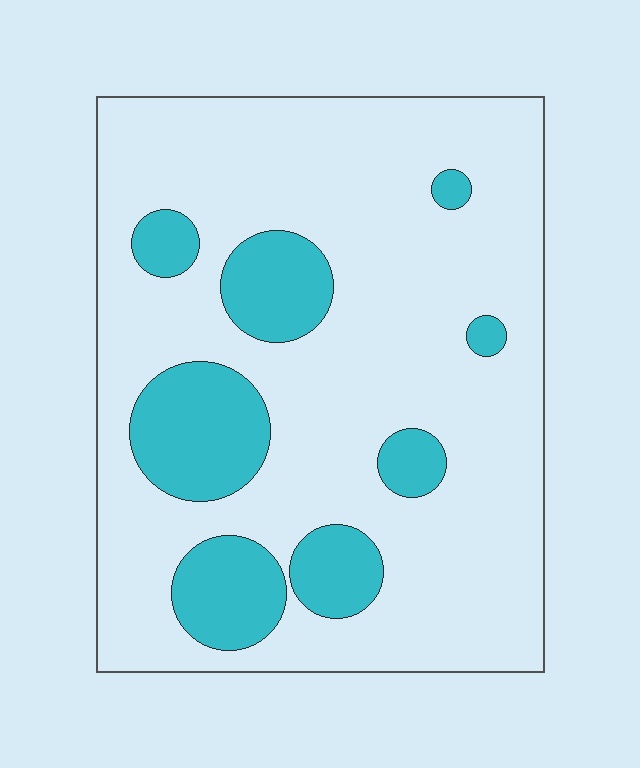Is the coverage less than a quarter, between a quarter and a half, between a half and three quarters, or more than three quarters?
Less than a quarter.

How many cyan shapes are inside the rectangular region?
8.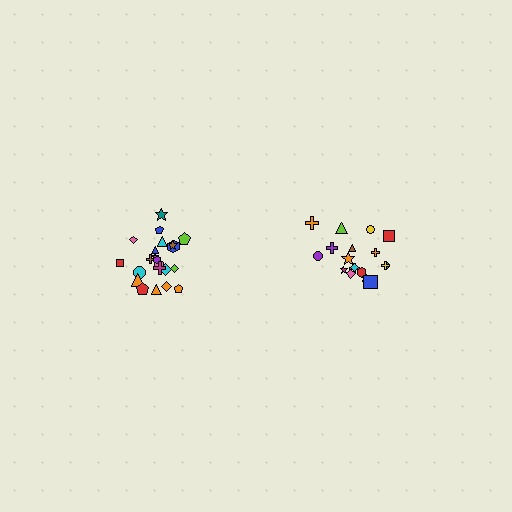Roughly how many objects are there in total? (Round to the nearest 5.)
Roughly 40 objects in total.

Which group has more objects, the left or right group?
The left group.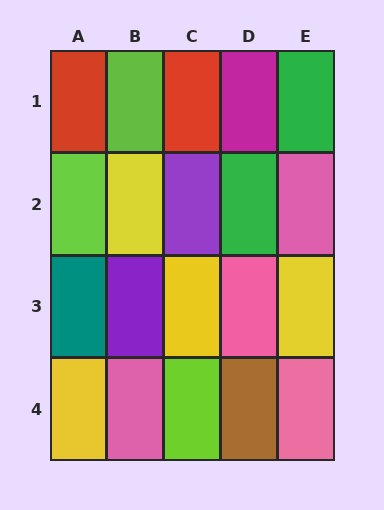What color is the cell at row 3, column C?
Yellow.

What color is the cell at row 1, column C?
Red.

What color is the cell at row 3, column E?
Yellow.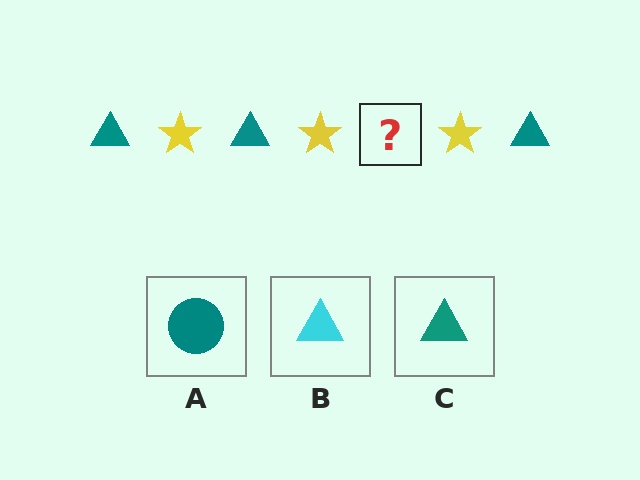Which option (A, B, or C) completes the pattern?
C.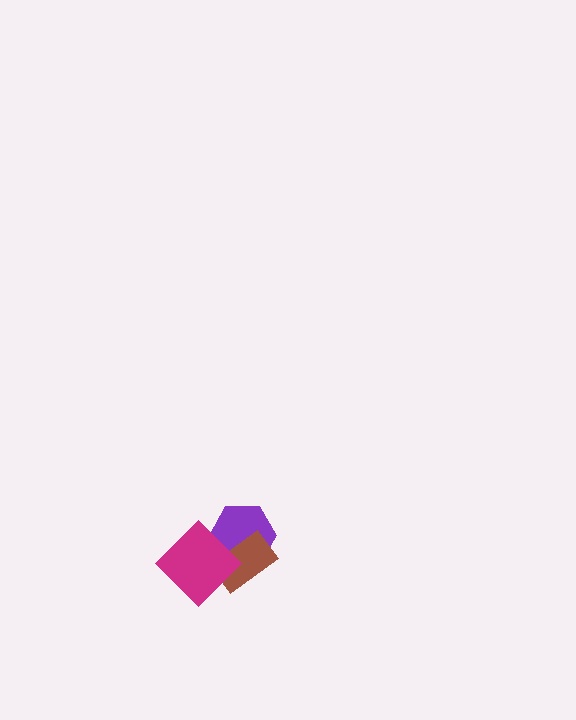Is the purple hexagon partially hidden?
Yes, it is partially covered by another shape.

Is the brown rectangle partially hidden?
Yes, it is partially covered by another shape.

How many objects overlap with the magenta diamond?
2 objects overlap with the magenta diamond.